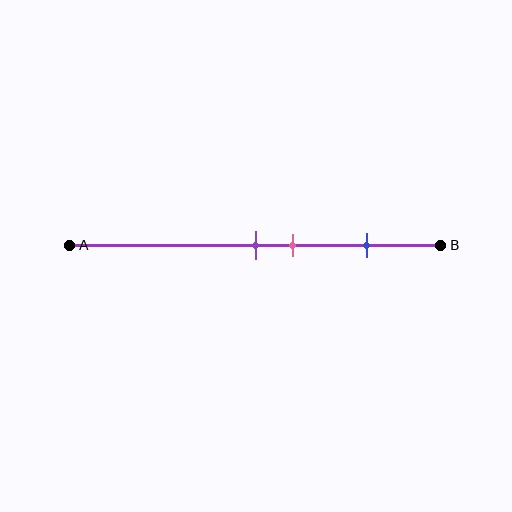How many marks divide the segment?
There are 3 marks dividing the segment.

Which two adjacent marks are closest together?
The purple and pink marks are the closest adjacent pair.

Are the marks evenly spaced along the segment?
No, the marks are not evenly spaced.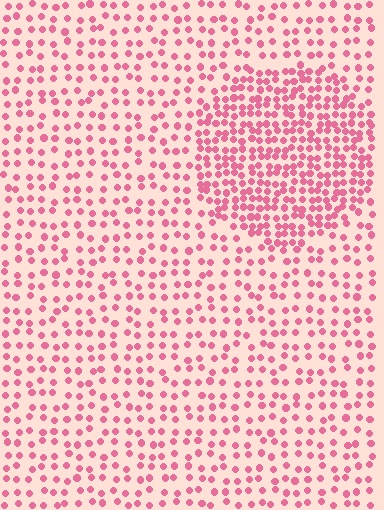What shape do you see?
I see a circle.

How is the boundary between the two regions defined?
The boundary is defined by a change in element density (approximately 2.0x ratio). All elements are the same color, size, and shape.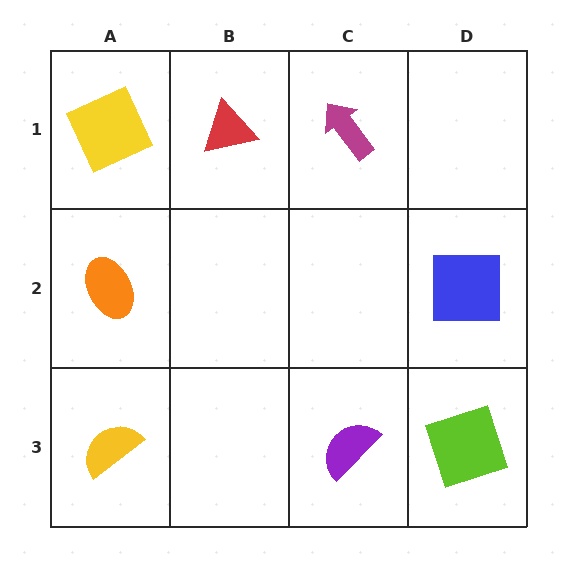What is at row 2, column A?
An orange ellipse.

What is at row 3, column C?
A purple semicircle.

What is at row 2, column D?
A blue square.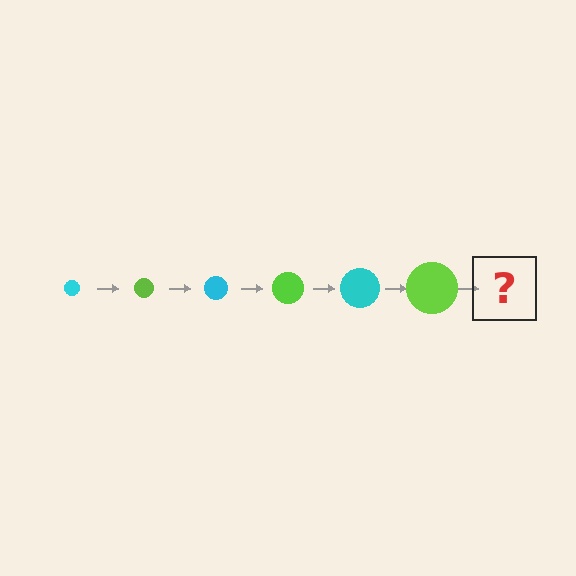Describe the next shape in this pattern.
It should be a cyan circle, larger than the previous one.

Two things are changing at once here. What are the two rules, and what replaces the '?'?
The two rules are that the circle grows larger each step and the color cycles through cyan and lime. The '?' should be a cyan circle, larger than the previous one.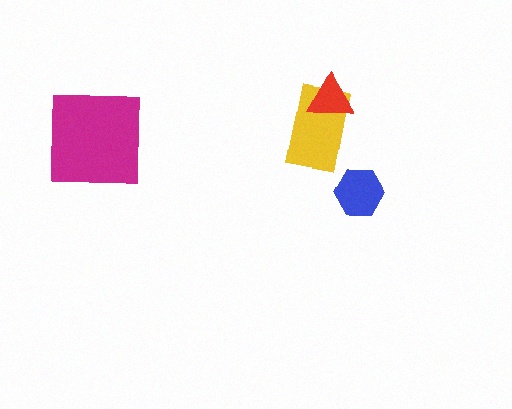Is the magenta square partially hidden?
No, no other shape covers it.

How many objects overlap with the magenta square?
0 objects overlap with the magenta square.